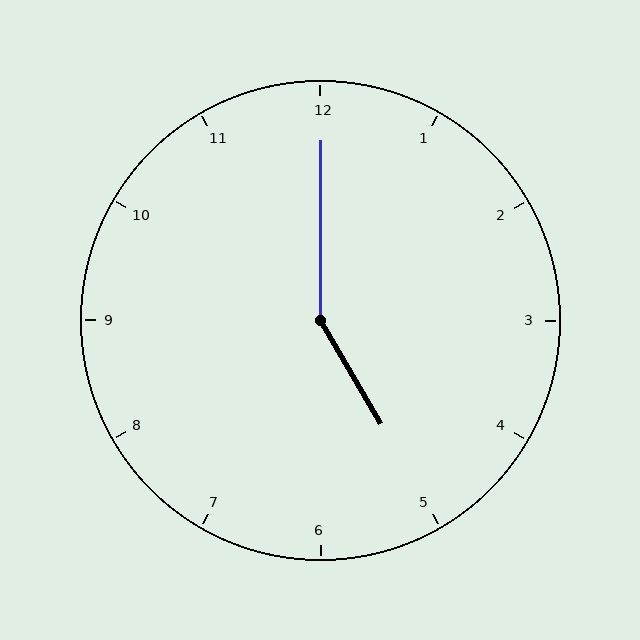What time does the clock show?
5:00.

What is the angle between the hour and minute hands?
Approximately 150 degrees.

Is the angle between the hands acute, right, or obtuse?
It is obtuse.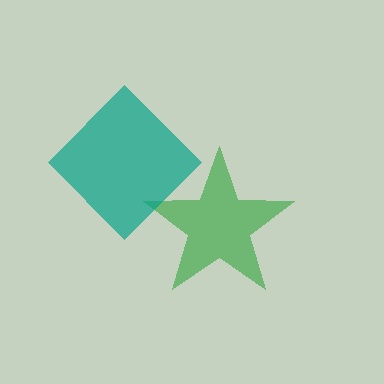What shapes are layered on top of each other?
The layered shapes are: a green star, a teal diamond.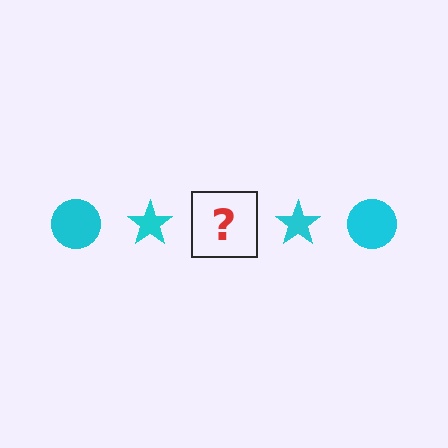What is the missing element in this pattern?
The missing element is a cyan circle.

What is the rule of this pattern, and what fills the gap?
The rule is that the pattern cycles through circle, star shapes in cyan. The gap should be filled with a cyan circle.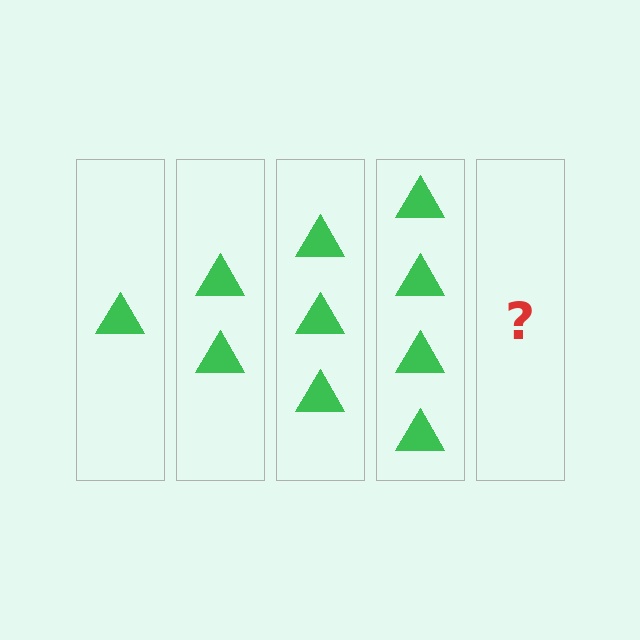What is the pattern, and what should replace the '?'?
The pattern is that each step adds one more triangle. The '?' should be 5 triangles.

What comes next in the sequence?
The next element should be 5 triangles.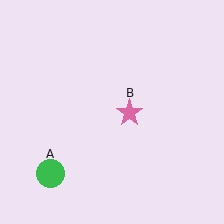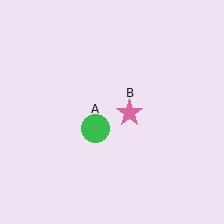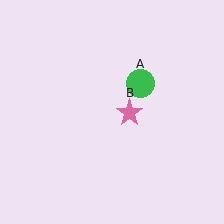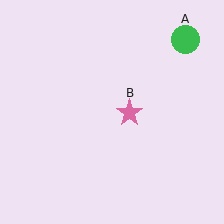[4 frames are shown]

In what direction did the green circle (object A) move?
The green circle (object A) moved up and to the right.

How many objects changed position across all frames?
1 object changed position: green circle (object A).